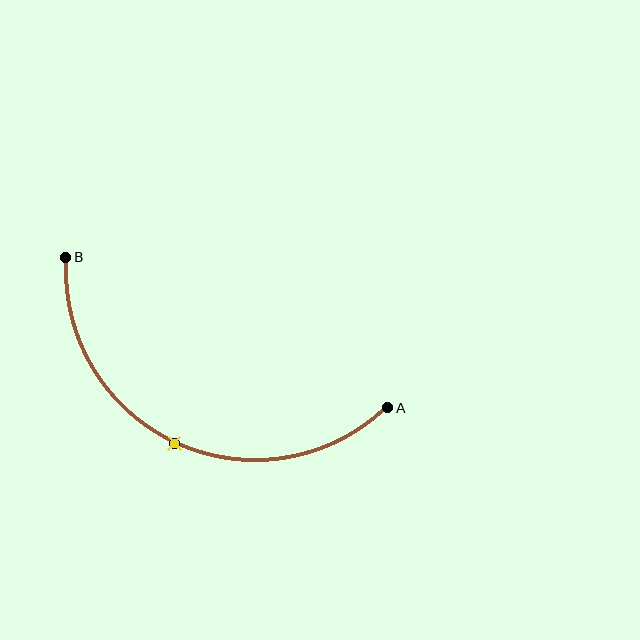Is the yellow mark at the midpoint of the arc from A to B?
Yes. The yellow mark lies on the arc at equal arc-length from both A and B — it is the arc midpoint.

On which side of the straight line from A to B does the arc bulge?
The arc bulges below the straight line connecting A and B.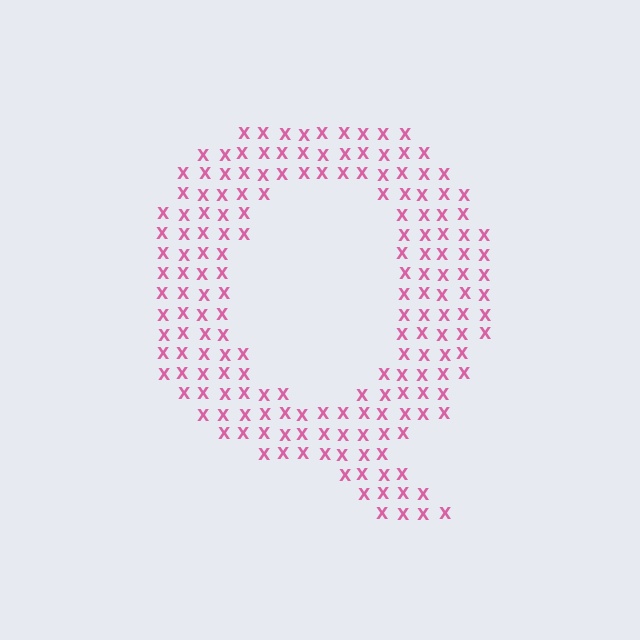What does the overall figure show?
The overall figure shows the letter Q.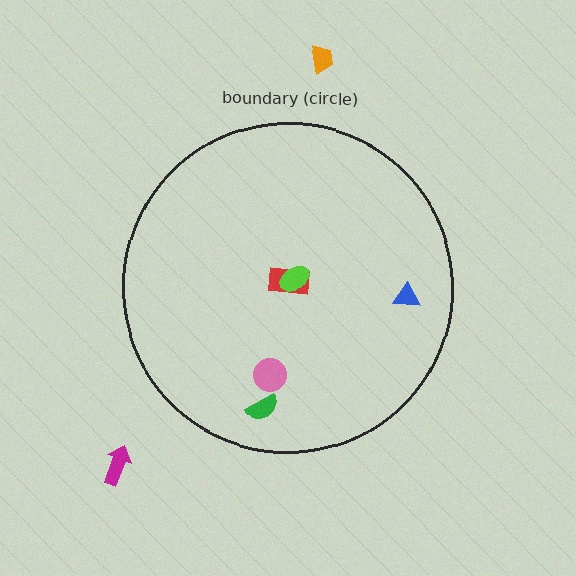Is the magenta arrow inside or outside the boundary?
Outside.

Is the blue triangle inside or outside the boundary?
Inside.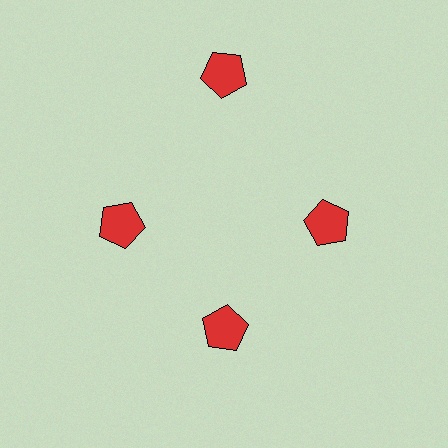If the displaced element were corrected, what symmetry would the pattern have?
It would have 4-fold rotational symmetry — the pattern would map onto itself every 90 degrees.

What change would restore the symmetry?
The symmetry would be restored by moving it inward, back onto the ring so that all 4 pentagons sit at equal angles and equal distance from the center.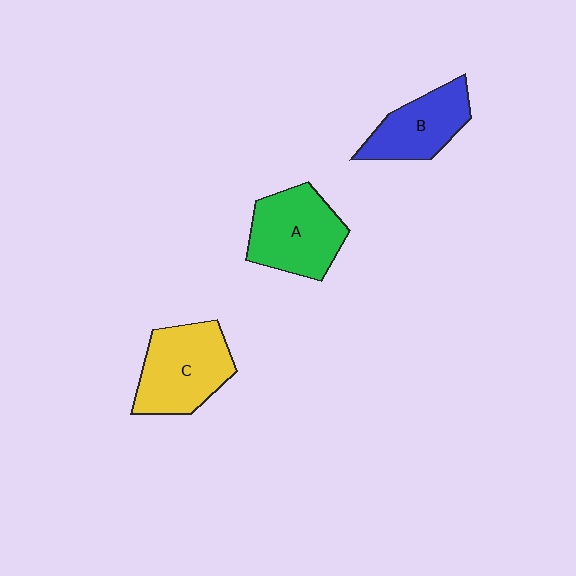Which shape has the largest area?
Shape C (yellow).